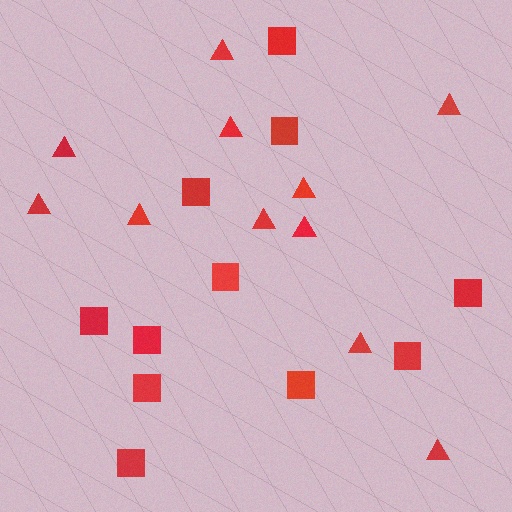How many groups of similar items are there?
There are 2 groups: one group of squares (11) and one group of triangles (11).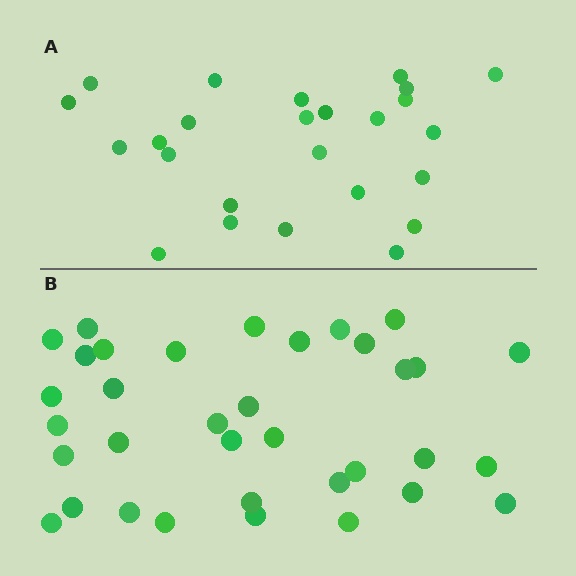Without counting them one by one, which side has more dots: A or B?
Region B (the bottom region) has more dots.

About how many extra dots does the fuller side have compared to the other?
Region B has roughly 10 or so more dots than region A.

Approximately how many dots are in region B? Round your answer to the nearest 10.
About 40 dots. (The exact count is 35, which rounds to 40.)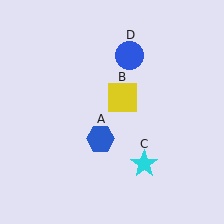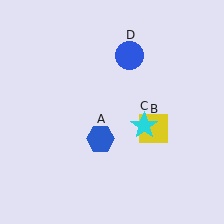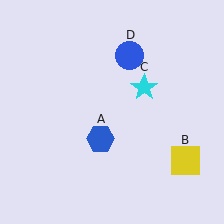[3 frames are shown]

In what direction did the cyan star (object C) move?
The cyan star (object C) moved up.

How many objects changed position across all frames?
2 objects changed position: yellow square (object B), cyan star (object C).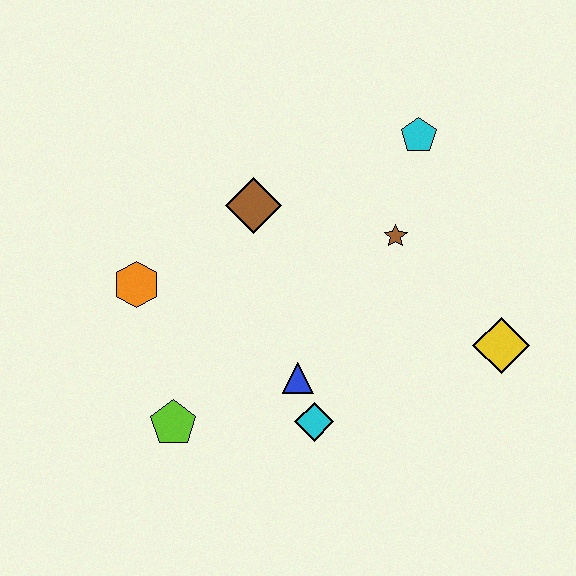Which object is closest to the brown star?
The cyan pentagon is closest to the brown star.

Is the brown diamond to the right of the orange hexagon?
Yes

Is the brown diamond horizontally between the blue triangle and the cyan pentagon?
No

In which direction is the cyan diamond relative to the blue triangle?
The cyan diamond is below the blue triangle.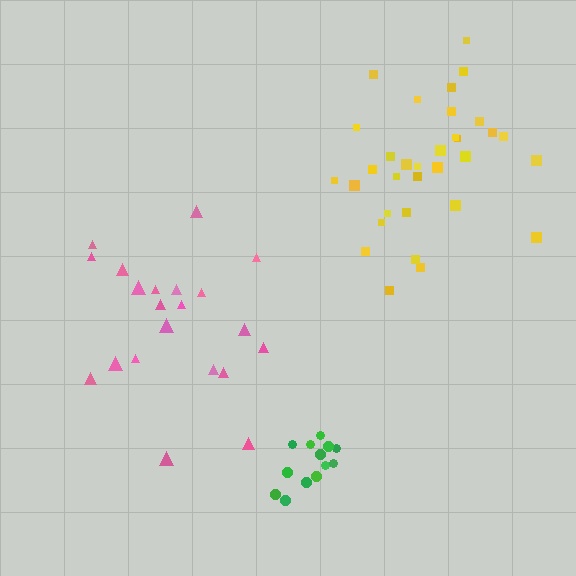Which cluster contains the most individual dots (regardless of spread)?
Yellow (33).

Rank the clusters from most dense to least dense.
green, yellow, pink.